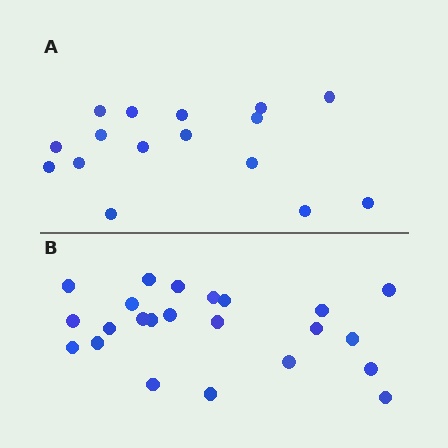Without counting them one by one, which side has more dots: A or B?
Region B (the bottom region) has more dots.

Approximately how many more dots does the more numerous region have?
Region B has roughly 8 or so more dots than region A.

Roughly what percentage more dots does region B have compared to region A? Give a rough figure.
About 45% more.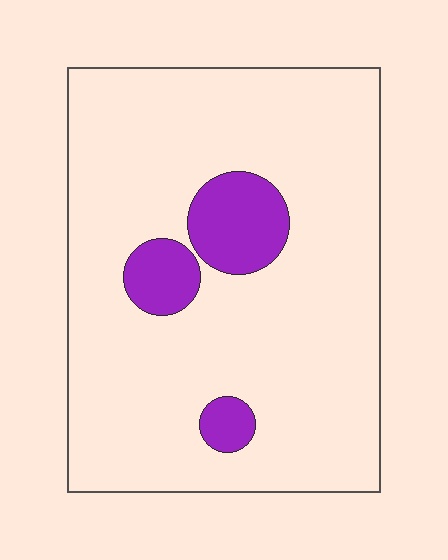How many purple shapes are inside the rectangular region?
3.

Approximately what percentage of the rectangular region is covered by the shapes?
Approximately 10%.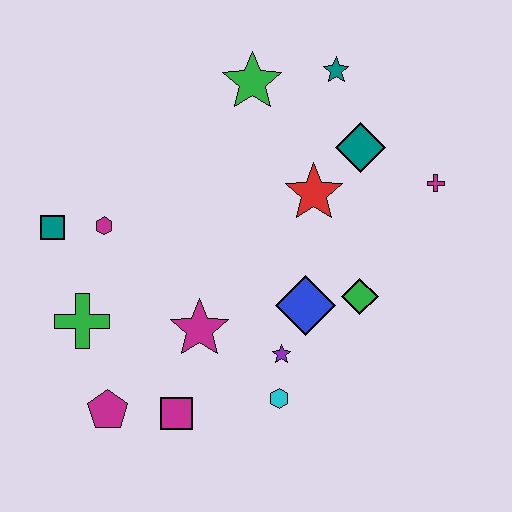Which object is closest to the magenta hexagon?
The teal square is closest to the magenta hexagon.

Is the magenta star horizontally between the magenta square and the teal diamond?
Yes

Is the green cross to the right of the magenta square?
No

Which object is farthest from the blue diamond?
The teal square is farthest from the blue diamond.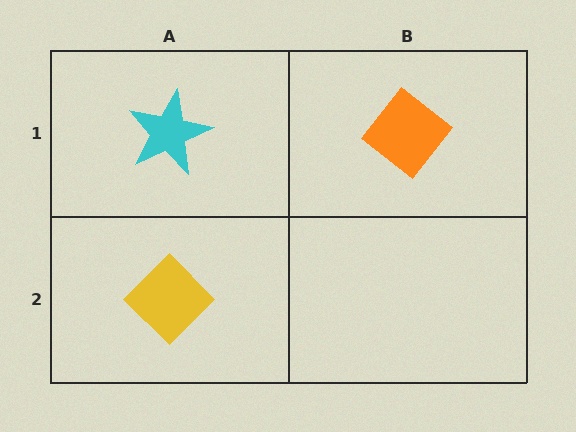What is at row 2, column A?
A yellow diamond.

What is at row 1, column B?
An orange diamond.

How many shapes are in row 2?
1 shape.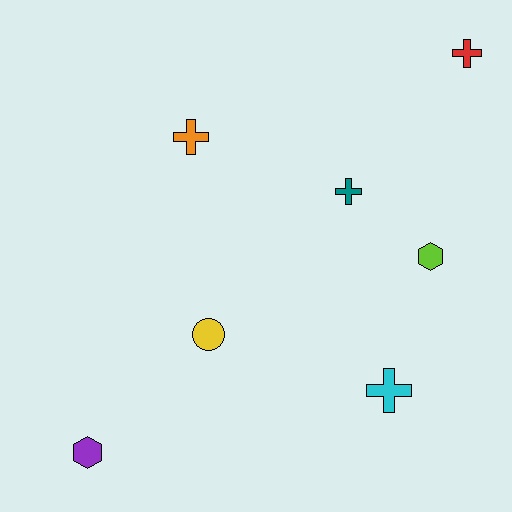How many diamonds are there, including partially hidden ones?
There are no diamonds.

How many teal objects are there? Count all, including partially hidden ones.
There is 1 teal object.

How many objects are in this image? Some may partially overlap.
There are 7 objects.